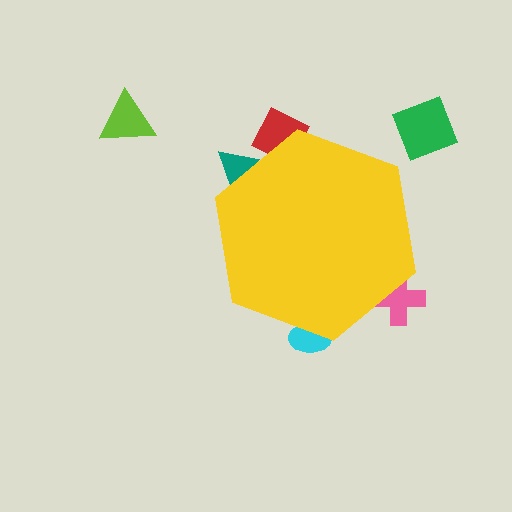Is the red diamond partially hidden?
Yes, the red diamond is partially hidden behind the yellow hexagon.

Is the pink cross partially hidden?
Yes, the pink cross is partially hidden behind the yellow hexagon.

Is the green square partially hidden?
No, the green square is fully visible.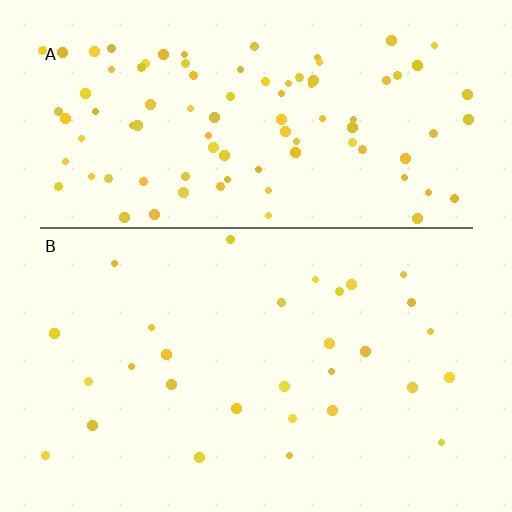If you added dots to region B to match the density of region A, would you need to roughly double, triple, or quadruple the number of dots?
Approximately triple.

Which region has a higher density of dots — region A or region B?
A (the top).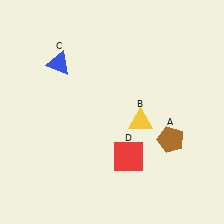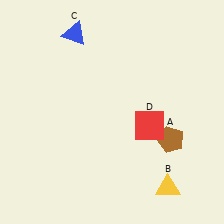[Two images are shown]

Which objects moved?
The objects that moved are: the yellow triangle (B), the blue triangle (C), the red square (D).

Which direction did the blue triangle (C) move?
The blue triangle (C) moved up.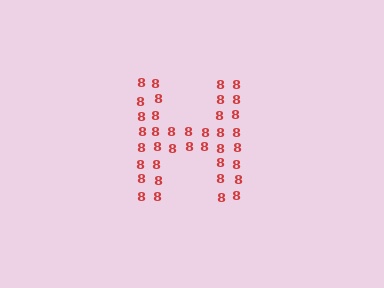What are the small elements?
The small elements are digit 8's.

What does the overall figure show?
The overall figure shows the letter H.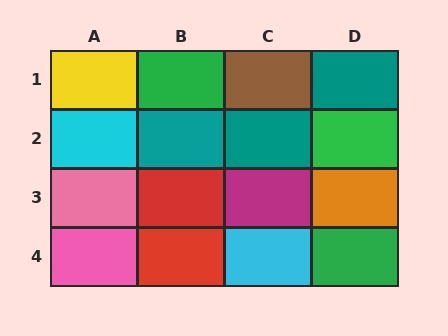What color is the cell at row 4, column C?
Cyan.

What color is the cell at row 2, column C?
Teal.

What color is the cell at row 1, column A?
Yellow.